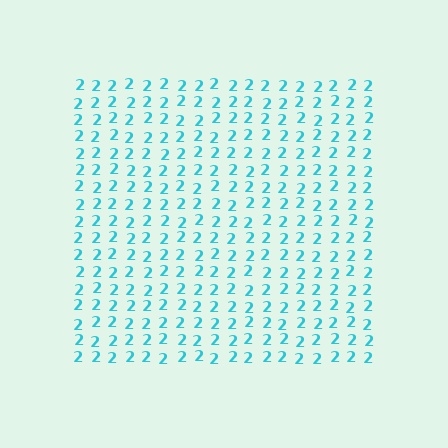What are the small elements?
The small elements are digit 2's.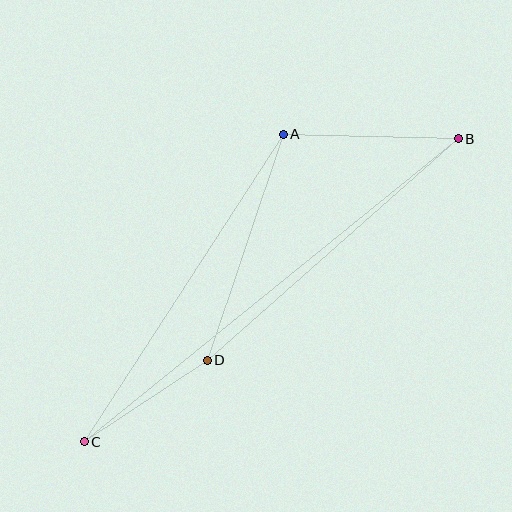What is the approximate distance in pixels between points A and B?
The distance between A and B is approximately 175 pixels.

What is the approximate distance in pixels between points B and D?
The distance between B and D is approximately 335 pixels.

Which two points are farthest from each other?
Points B and C are farthest from each other.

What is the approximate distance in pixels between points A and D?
The distance between A and D is approximately 238 pixels.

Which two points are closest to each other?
Points C and D are closest to each other.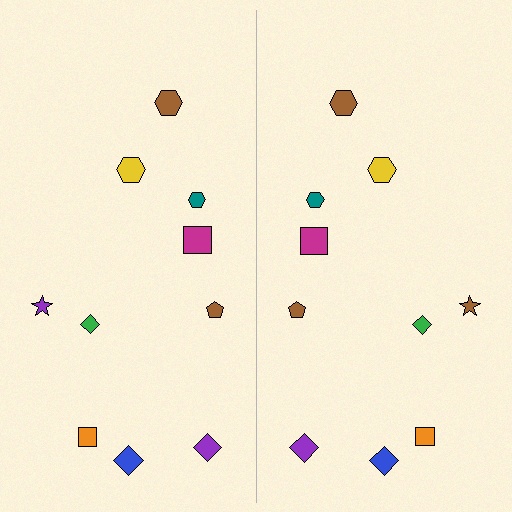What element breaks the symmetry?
The brown star on the right side breaks the symmetry — its mirror counterpart is purple.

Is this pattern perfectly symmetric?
No, the pattern is not perfectly symmetric. The brown star on the right side breaks the symmetry — its mirror counterpart is purple.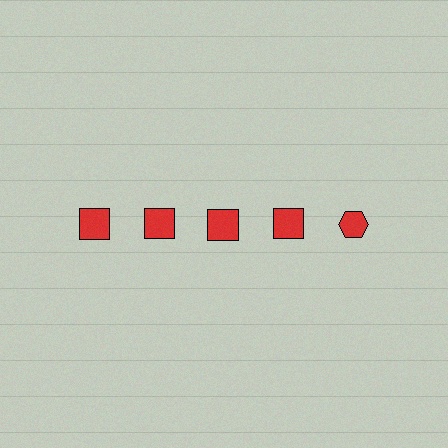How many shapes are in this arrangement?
There are 5 shapes arranged in a grid pattern.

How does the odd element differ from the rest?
It has a different shape: hexagon instead of square.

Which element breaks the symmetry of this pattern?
The red hexagon in the top row, rightmost column breaks the symmetry. All other shapes are red squares.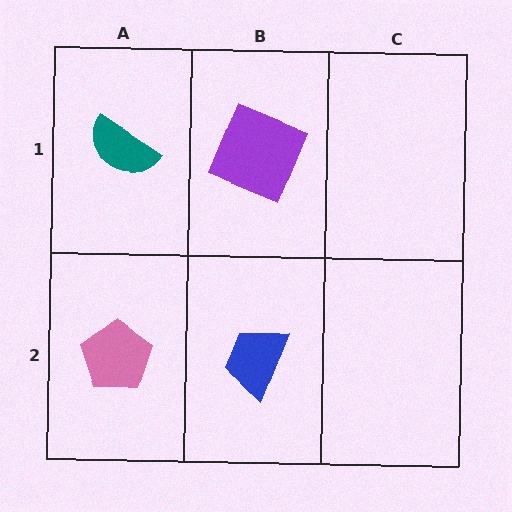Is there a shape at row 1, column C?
No, that cell is empty.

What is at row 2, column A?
A pink pentagon.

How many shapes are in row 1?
2 shapes.